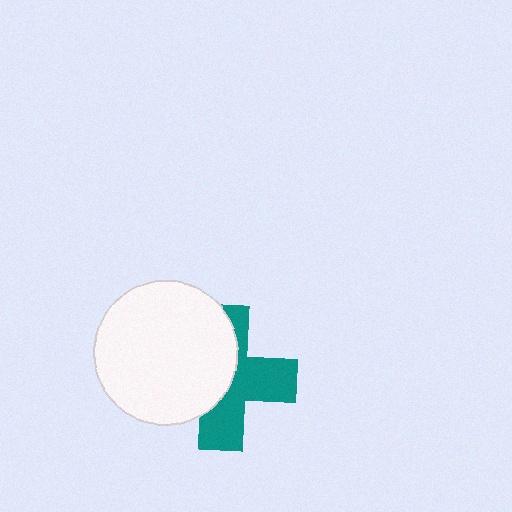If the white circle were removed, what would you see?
You would see the complete teal cross.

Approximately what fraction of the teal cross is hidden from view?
Roughly 49% of the teal cross is hidden behind the white circle.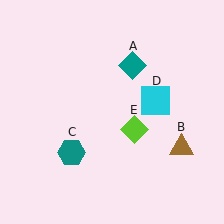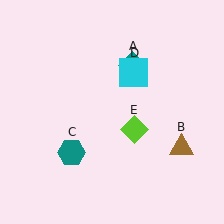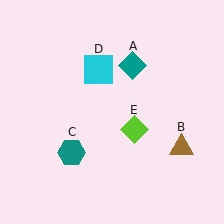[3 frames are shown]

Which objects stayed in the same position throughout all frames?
Teal diamond (object A) and brown triangle (object B) and teal hexagon (object C) and lime diamond (object E) remained stationary.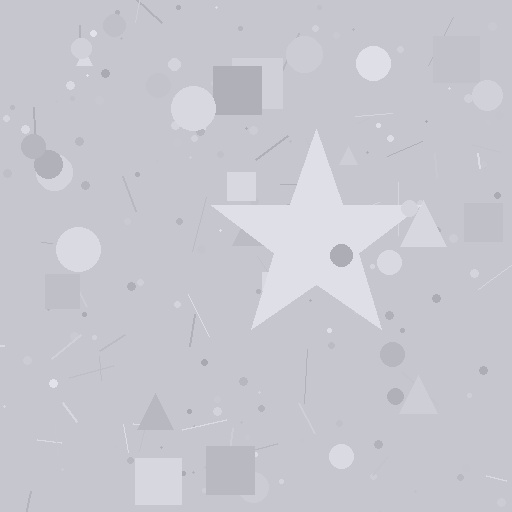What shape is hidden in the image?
A star is hidden in the image.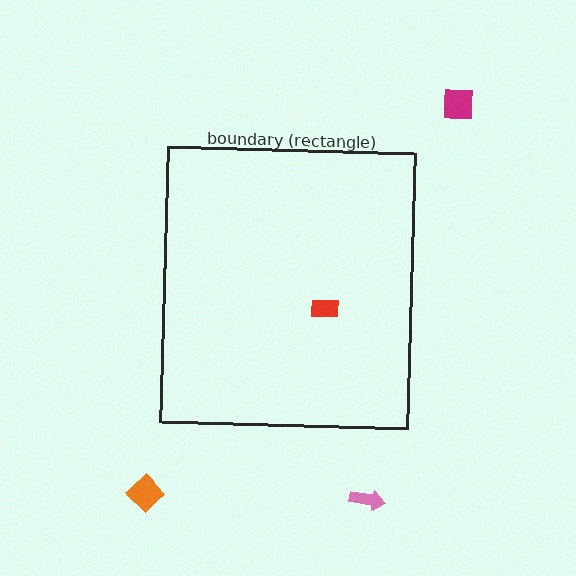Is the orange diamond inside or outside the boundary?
Outside.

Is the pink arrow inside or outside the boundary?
Outside.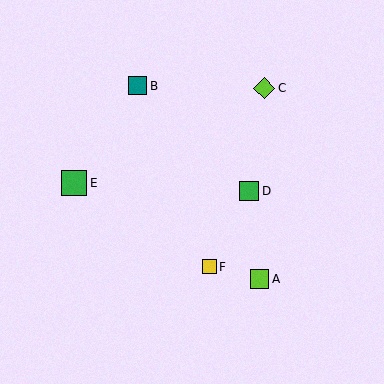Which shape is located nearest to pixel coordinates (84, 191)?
The green square (labeled E) at (74, 183) is nearest to that location.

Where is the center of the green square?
The center of the green square is at (74, 183).